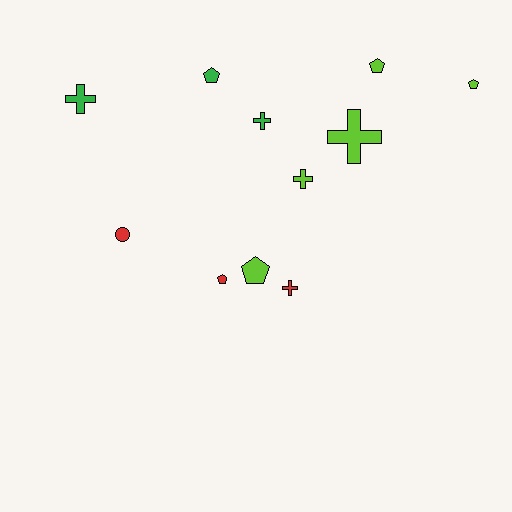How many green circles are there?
There are no green circles.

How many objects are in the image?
There are 11 objects.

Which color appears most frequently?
Lime, with 5 objects.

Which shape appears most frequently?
Pentagon, with 5 objects.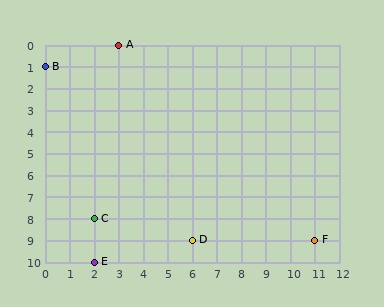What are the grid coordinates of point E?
Point E is at grid coordinates (2, 10).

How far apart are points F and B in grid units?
Points F and B are 11 columns and 8 rows apart (about 13.6 grid units diagonally).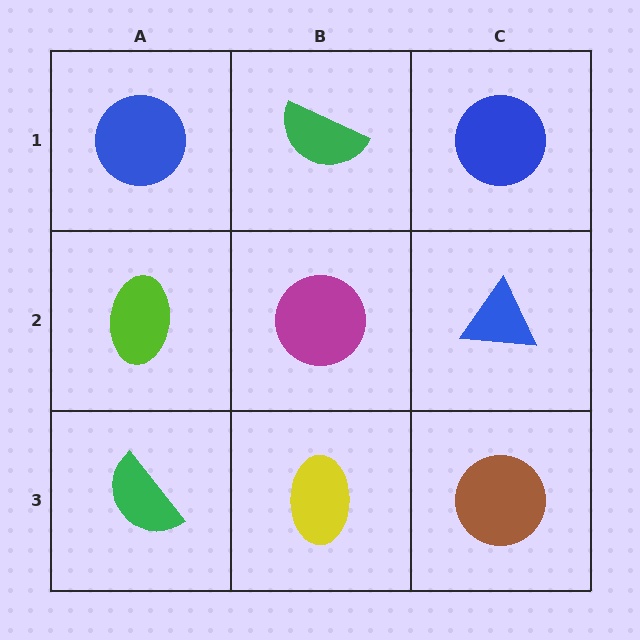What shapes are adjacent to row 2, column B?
A green semicircle (row 1, column B), a yellow ellipse (row 3, column B), a lime ellipse (row 2, column A), a blue triangle (row 2, column C).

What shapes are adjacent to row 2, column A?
A blue circle (row 1, column A), a green semicircle (row 3, column A), a magenta circle (row 2, column B).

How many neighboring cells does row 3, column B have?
3.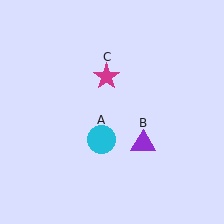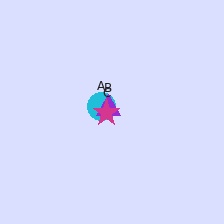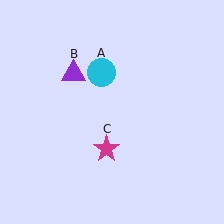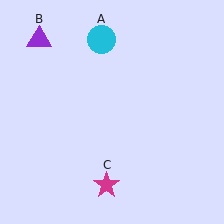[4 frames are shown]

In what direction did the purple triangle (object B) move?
The purple triangle (object B) moved up and to the left.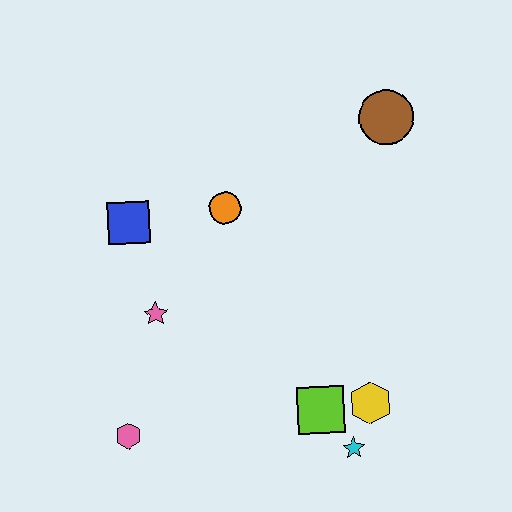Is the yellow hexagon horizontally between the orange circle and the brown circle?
Yes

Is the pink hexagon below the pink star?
Yes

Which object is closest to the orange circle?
The blue square is closest to the orange circle.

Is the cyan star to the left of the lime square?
No